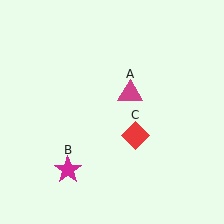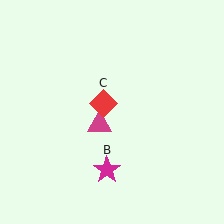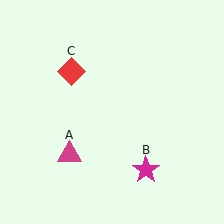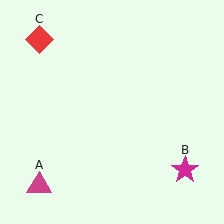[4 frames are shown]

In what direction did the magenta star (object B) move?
The magenta star (object B) moved right.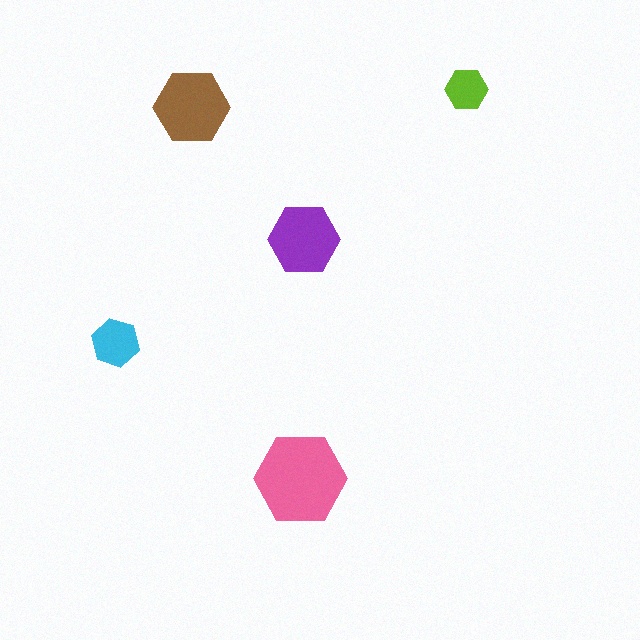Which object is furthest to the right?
The lime hexagon is rightmost.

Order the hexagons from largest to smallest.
the pink one, the brown one, the purple one, the cyan one, the lime one.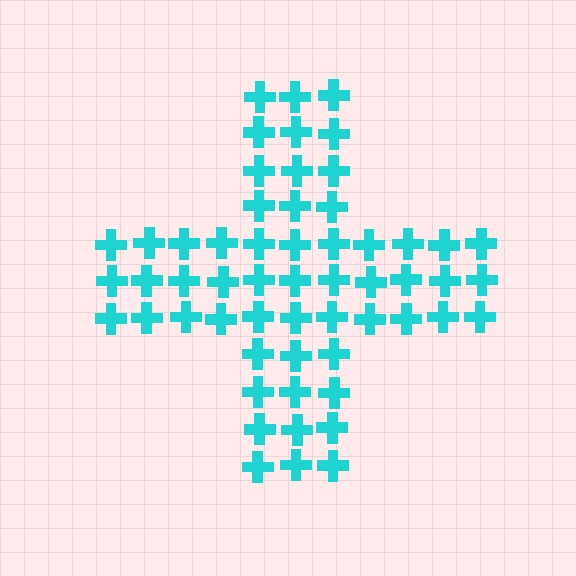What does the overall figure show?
The overall figure shows a cross.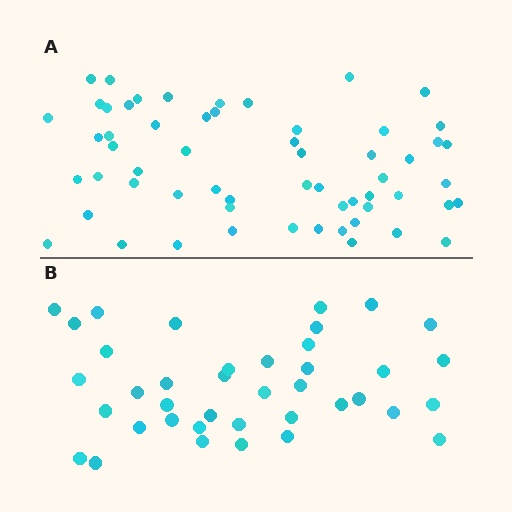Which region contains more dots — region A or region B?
Region A (the top region) has more dots.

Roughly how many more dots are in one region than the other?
Region A has approximately 20 more dots than region B.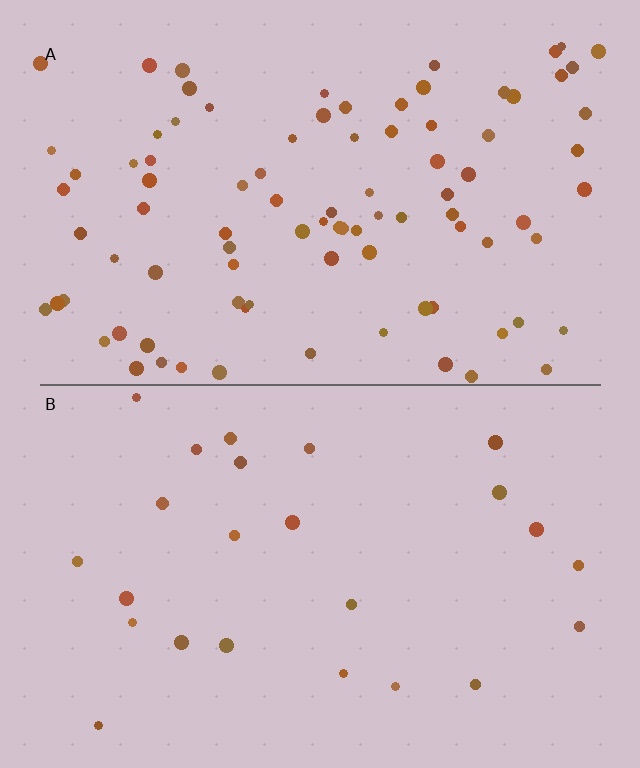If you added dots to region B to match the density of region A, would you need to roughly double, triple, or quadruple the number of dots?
Approximately quadruple.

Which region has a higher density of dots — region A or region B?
A (the top).